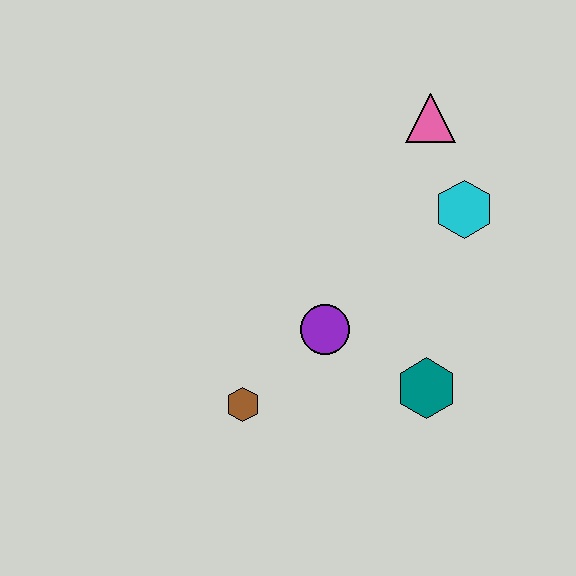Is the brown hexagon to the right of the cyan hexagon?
No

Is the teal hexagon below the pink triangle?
Yes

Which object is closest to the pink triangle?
The cyan hexagon is closest to the pink triangle.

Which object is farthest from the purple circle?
The pink triangle is farthest from the purple circle.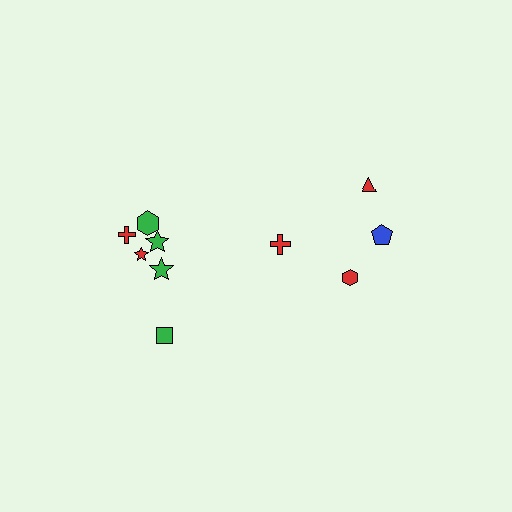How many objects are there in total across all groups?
There are 10 objects.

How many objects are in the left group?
There are 6 objects.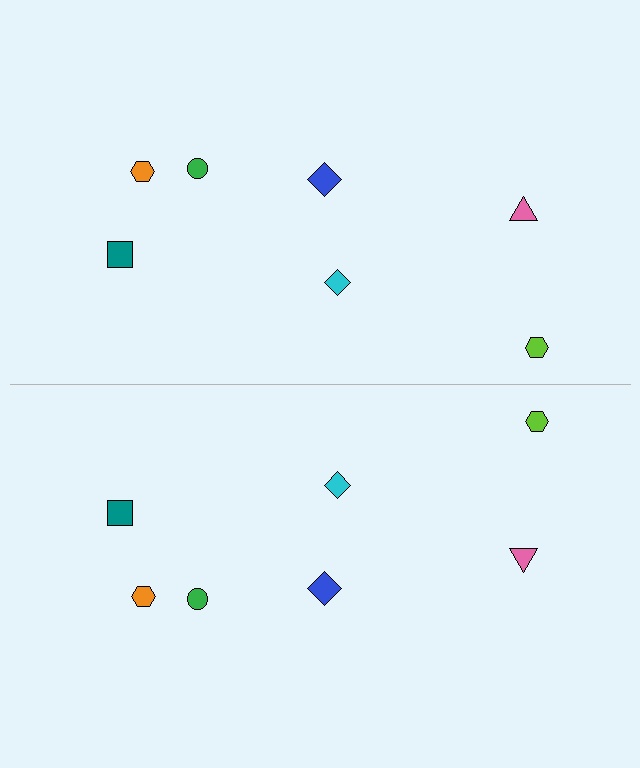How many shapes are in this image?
There are 14 shapes in this image.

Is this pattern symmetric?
Yes, this pattern has bilateral (reflection) symmetry.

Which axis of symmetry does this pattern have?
The pattern has a horizontal axis of symmetry running through the center of the image.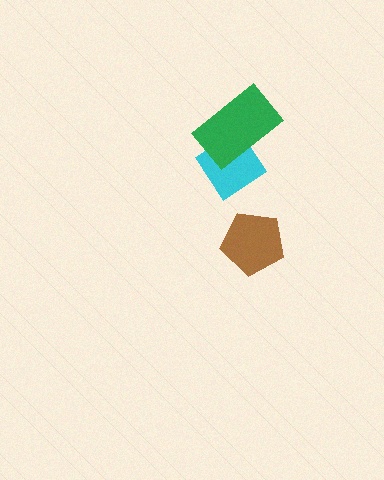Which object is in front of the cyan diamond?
The green rectangle is in front of the cyan diamond.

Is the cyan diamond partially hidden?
Yes, it is partially covered by another shape.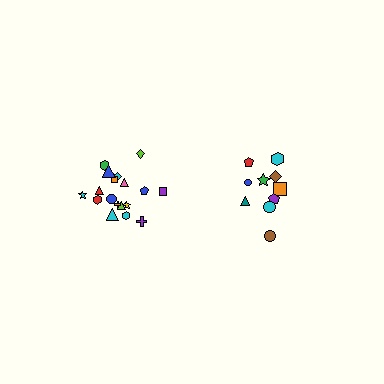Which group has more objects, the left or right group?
The left group.